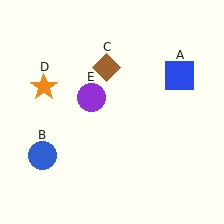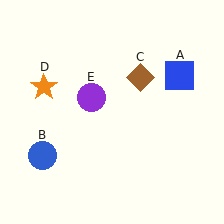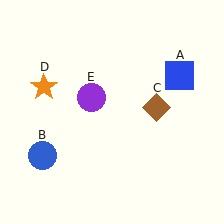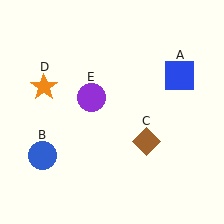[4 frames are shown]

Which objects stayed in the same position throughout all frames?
Blue square (object A) and blue circle (object B) and orange star (object D) and purple circle (object E) remained stationary.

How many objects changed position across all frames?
1 object changed position: brown diamond (object C).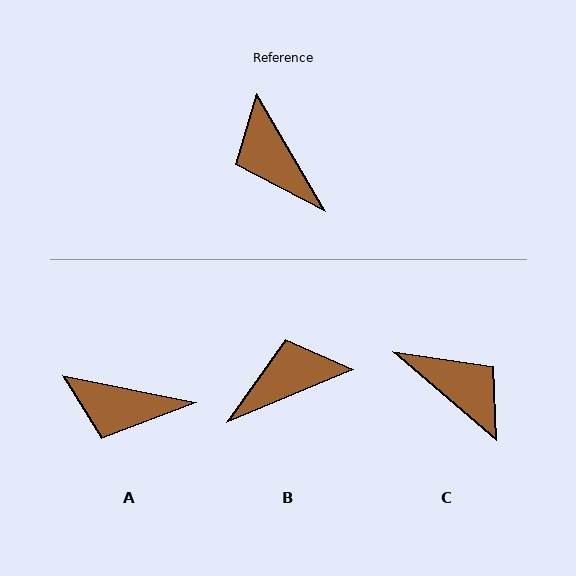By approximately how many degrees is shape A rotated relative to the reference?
Approximately 48 degrees counter-clockwise.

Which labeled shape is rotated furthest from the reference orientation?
C, about 161 degrees away.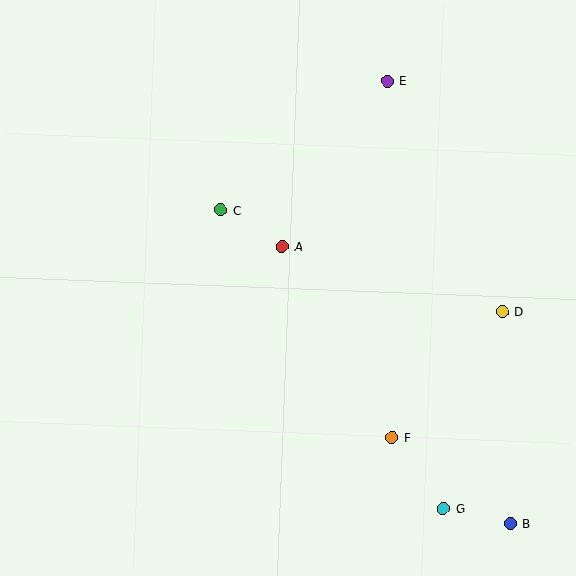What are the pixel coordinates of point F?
Point F is at (392, 437).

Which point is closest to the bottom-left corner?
Point F is closest to the bottom-left corner.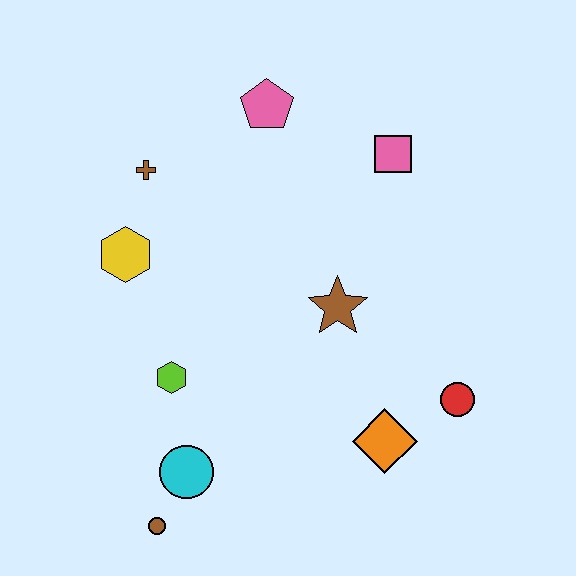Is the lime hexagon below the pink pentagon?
Yes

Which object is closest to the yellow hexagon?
The brown cross is closest to the yellow hexagon.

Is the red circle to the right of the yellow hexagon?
Yes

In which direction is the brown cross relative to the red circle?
The brown cross is to the left of the red circle.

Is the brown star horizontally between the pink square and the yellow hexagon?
Yes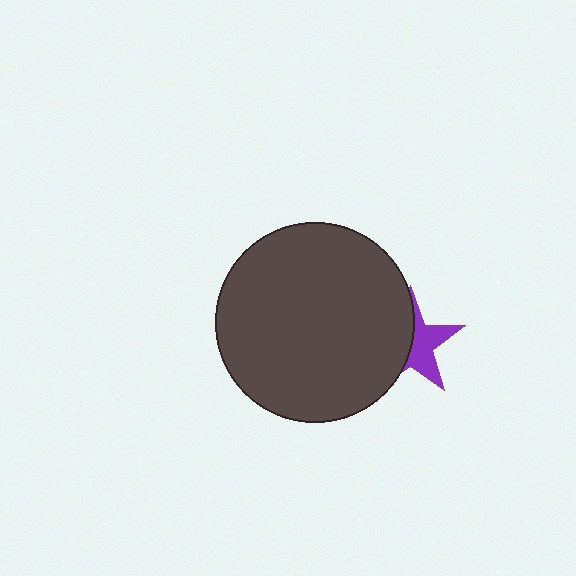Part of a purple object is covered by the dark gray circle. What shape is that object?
It is a star.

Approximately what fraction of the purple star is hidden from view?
Roughly 53% of the purple star is hidden behind the dark gray circle.